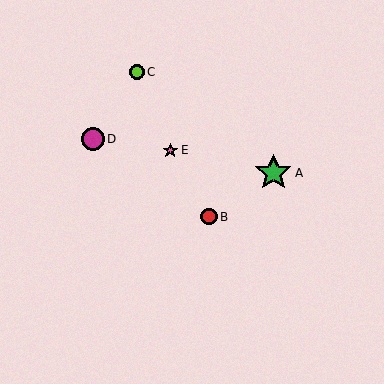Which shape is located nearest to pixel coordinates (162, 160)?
The pink star (labeled E) at (170, 150) is nearest to that location.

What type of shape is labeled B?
Shape B is a red circle.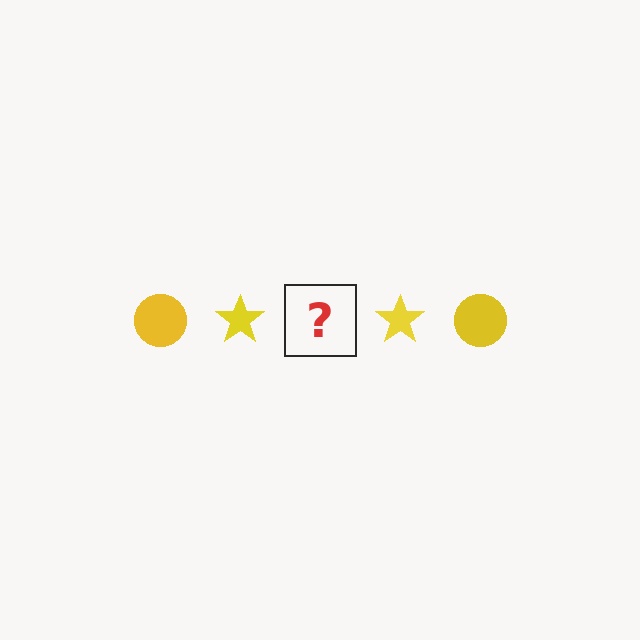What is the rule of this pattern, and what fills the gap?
The rule is that the pattern cycles through circle, star shapes in yellow. The gap should be filled with a yellow circle.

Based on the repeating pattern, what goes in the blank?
The blank should be a yellow circle.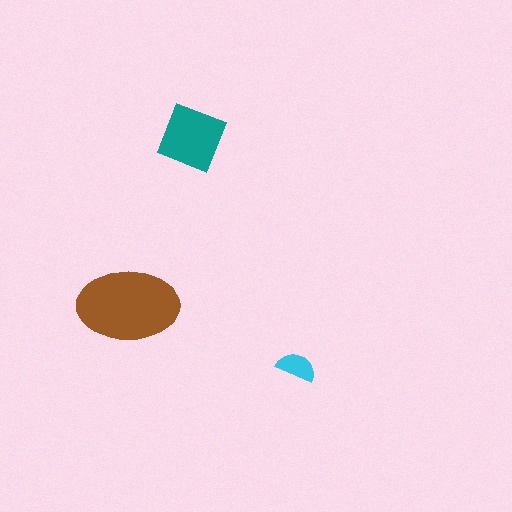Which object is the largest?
The brown ellipse.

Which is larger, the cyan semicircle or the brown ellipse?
The brown ellipse.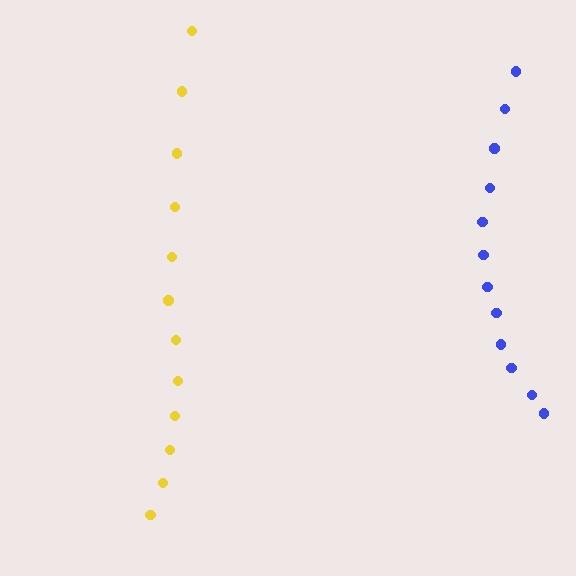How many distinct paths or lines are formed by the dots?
There are 2 distinct paths.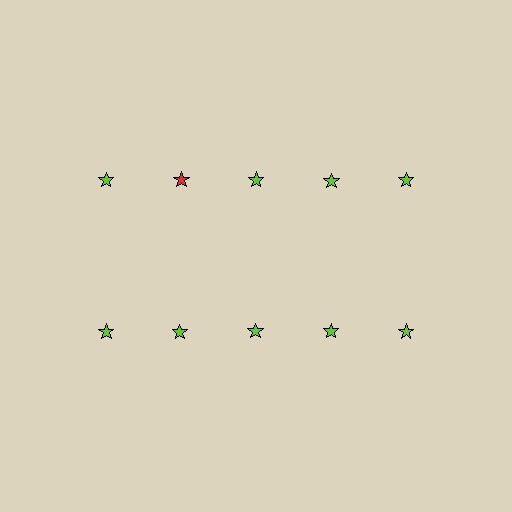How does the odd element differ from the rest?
It has a different color: red instead of lime.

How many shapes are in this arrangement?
There are 10 shapes arranged in a grid pattern.